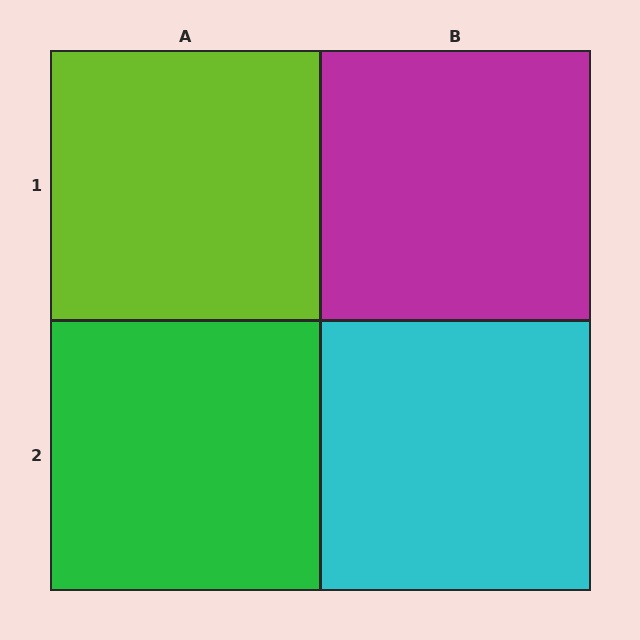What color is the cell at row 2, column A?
Green.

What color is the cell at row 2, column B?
Cyan.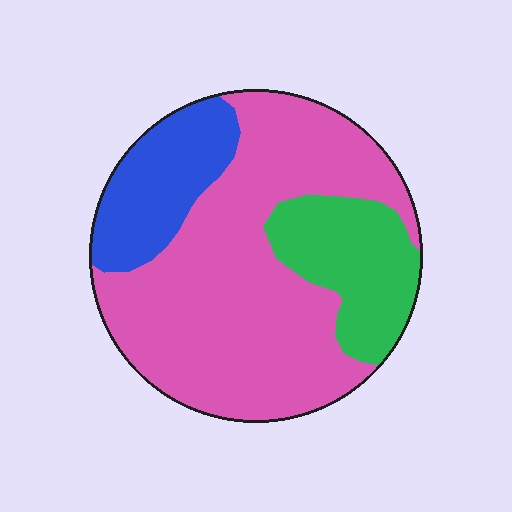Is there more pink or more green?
Pink.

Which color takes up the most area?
Pink, at roughly 65%.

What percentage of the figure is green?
Green takes up about one fifth (1/5) of the figure.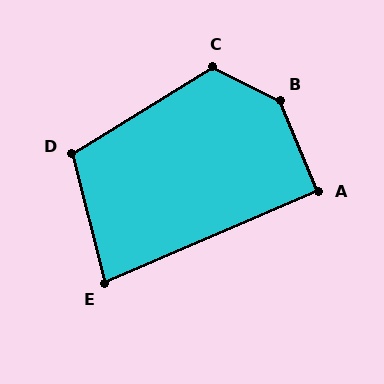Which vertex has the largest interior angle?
B, at approximately 140 degrees.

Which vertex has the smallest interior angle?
E, at approximately 81 degrees.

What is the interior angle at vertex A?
Approximately 90 degrees (approximately right).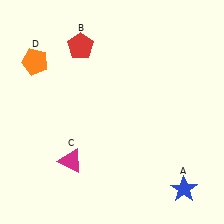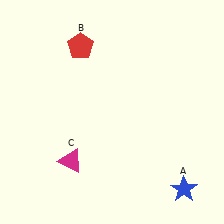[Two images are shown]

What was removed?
The orange pentagon (D) was removed in Image 2.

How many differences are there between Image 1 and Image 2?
There is 1 difference between the two images.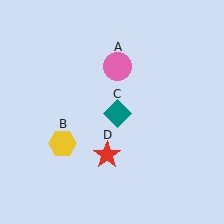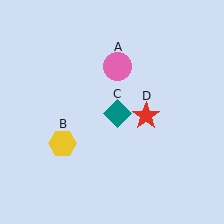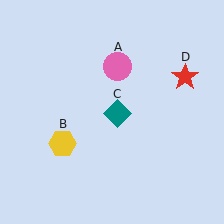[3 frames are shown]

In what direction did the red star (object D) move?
The red star (object D) moved up and to the right.